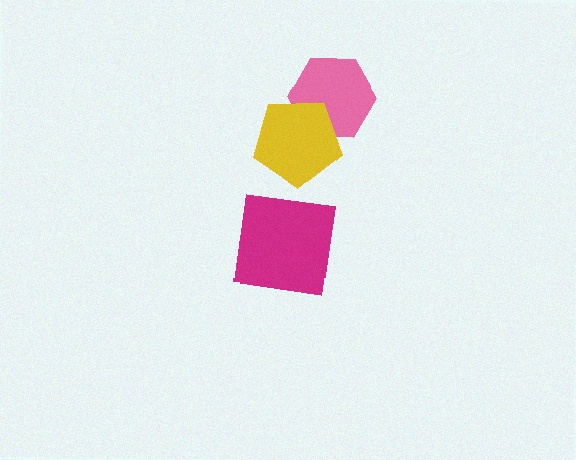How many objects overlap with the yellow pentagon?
1 object overlaps with the yellow pentagon.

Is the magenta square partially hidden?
No, no other shape covers it.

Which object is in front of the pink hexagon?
The yellow pentagon is in front of the pink hexagon.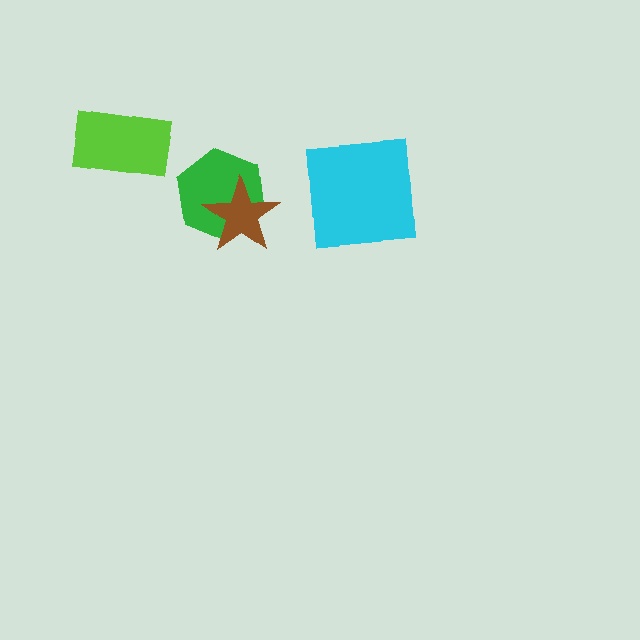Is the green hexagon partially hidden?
Yes, it is partially covered by another shape.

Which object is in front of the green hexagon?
The brown star is in front of the green hexagon.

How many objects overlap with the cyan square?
0 objects overlap with the cyan square.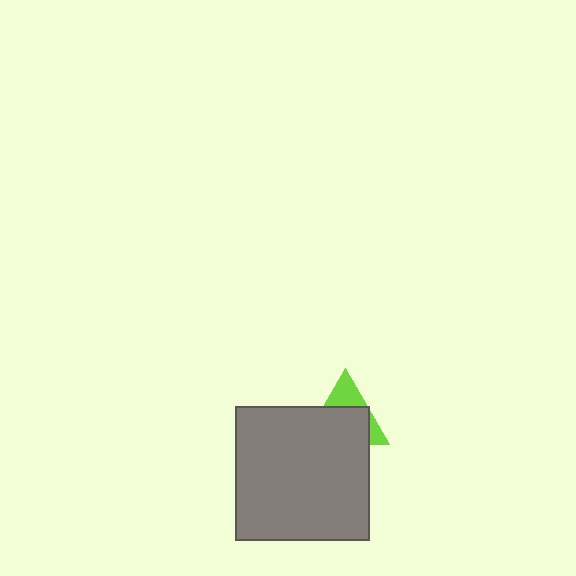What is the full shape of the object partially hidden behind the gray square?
The partially hidden object is a lime triangle.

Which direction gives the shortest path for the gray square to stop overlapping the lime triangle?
Moving down gives the shortest separation.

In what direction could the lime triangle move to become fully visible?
The lime triangle could move up. That would shift it out from behind the gray square entirely.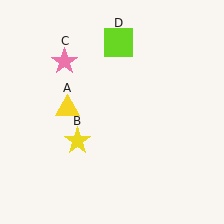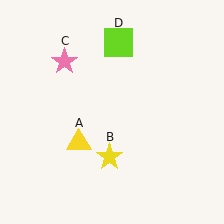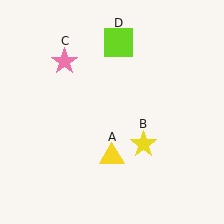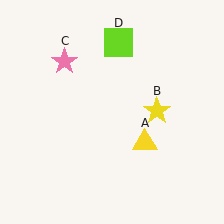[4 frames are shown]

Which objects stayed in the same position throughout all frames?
Pink star (object C) and lime square (object D) remained stationary.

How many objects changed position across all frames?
2 objects changed position: yellow triangle (object A), yellow star (object B).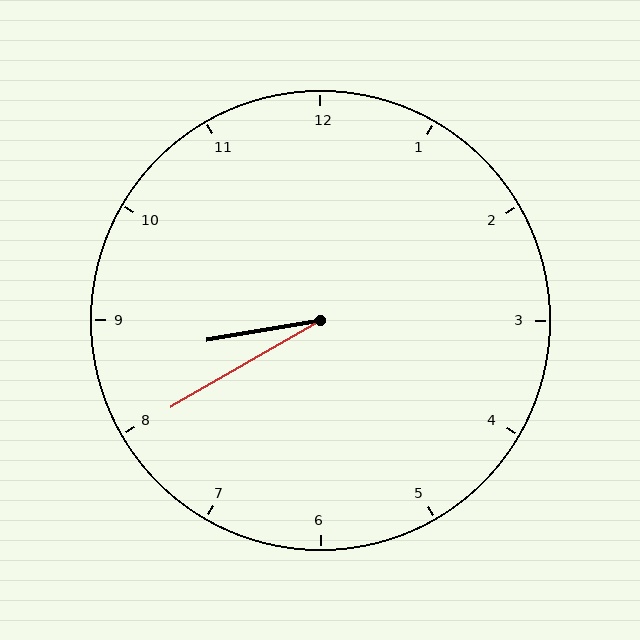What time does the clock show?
8:40.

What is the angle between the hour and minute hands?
Approximately 20 degrees.